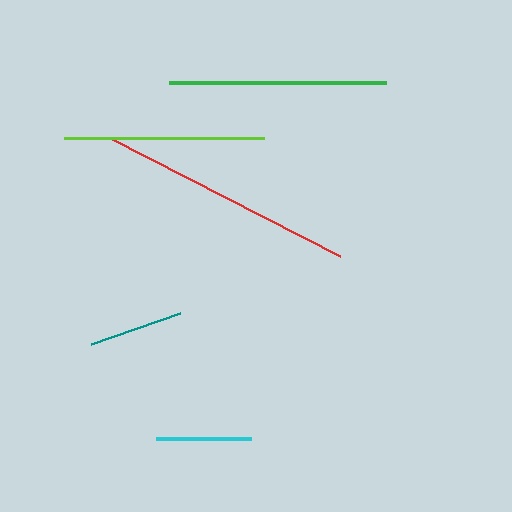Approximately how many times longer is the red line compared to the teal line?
The red line is approximately 2.7 times the length of the teal line.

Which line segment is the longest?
The red line is the longest at approximately 259 pixels.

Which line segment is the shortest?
The teal line is the shortest at approximately 94 pixels.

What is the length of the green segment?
The green segment is approximately 217 pixels long.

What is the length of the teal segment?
The teal segment is approximately 94 pixels long.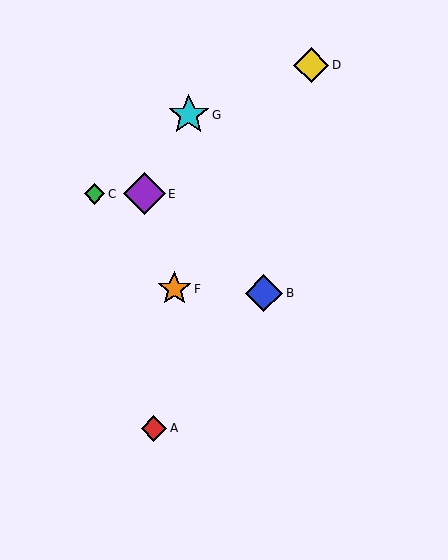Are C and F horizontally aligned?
No, C is at y≈194 and F is at y≈289.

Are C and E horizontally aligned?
Yes, both are at y≈194.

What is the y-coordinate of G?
Object G is at y≈115.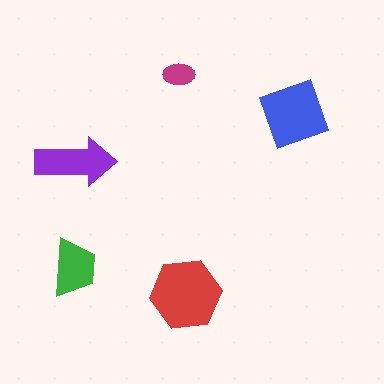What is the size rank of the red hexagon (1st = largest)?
1st.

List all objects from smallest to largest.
The magenta ellipse, the green trapezoid, the purple arrow, the blue diamond, the red hexagon.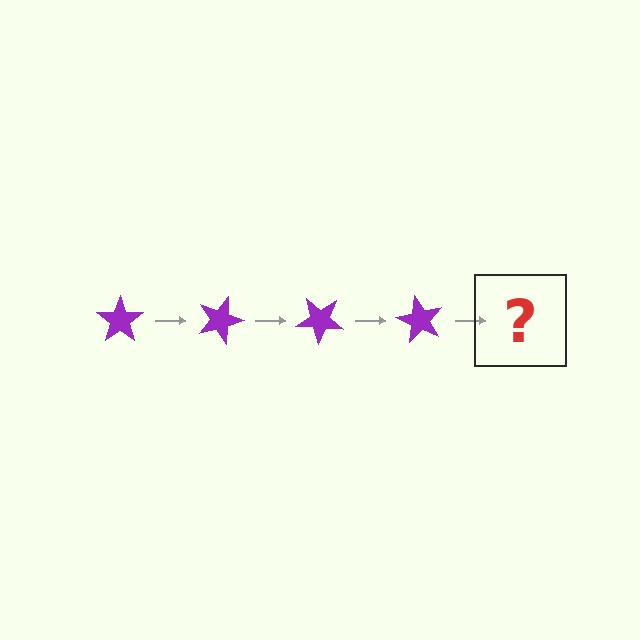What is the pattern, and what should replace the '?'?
The pattern is that the star rotates 20 degrees each step. The '?' should be a purple star rotated 80 degrees.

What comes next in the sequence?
The next element should be a purple star rotated 80 degrees.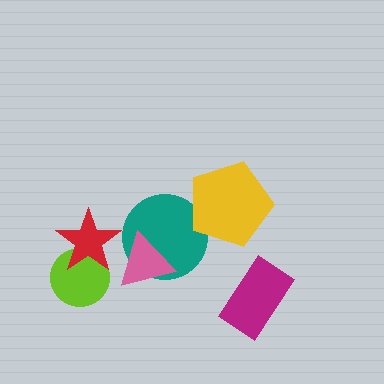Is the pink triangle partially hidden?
No, no other shape covers it.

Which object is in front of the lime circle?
The red star is in front of the lime circle.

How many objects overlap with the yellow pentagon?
1 object overlaps with the yellow pentagon.